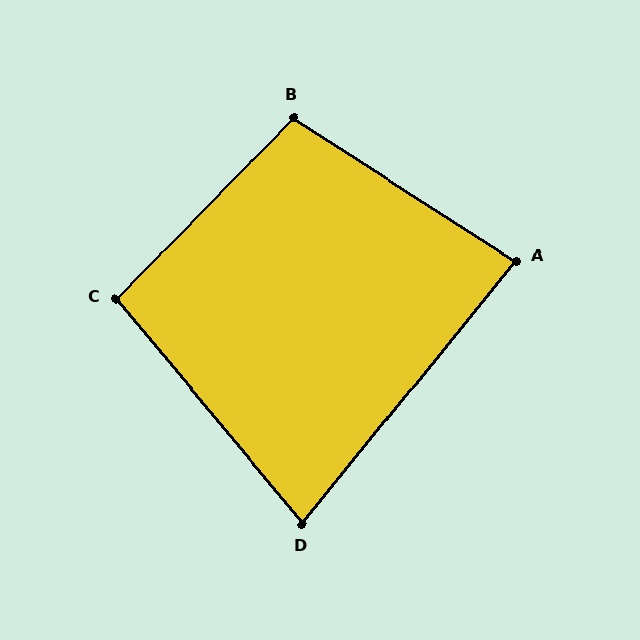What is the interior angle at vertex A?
Approximately 84 degrees (acute).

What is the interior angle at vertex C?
Approximately 96 degrees (obtuse).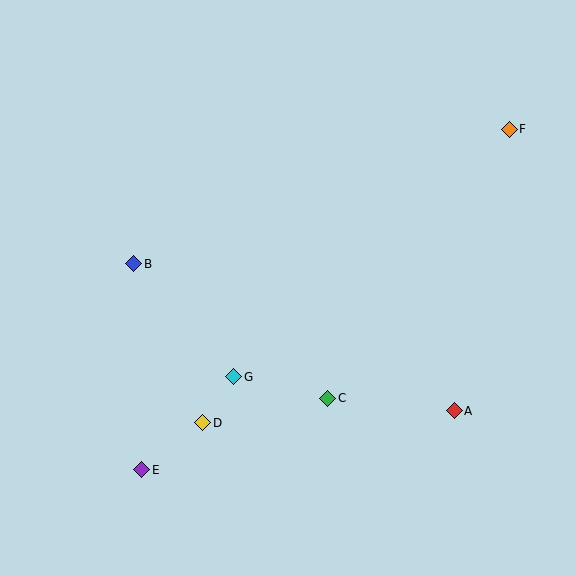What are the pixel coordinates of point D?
Point D is at (203, 423).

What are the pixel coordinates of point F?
Point F is at (509, 129).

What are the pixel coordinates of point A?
Point A is at (454, 411).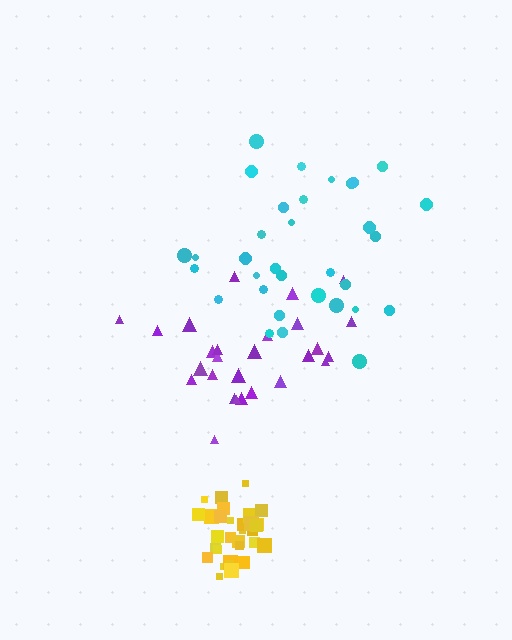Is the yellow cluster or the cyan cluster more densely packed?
Yellow.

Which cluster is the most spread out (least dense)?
Cyan.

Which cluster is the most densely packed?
Yellow.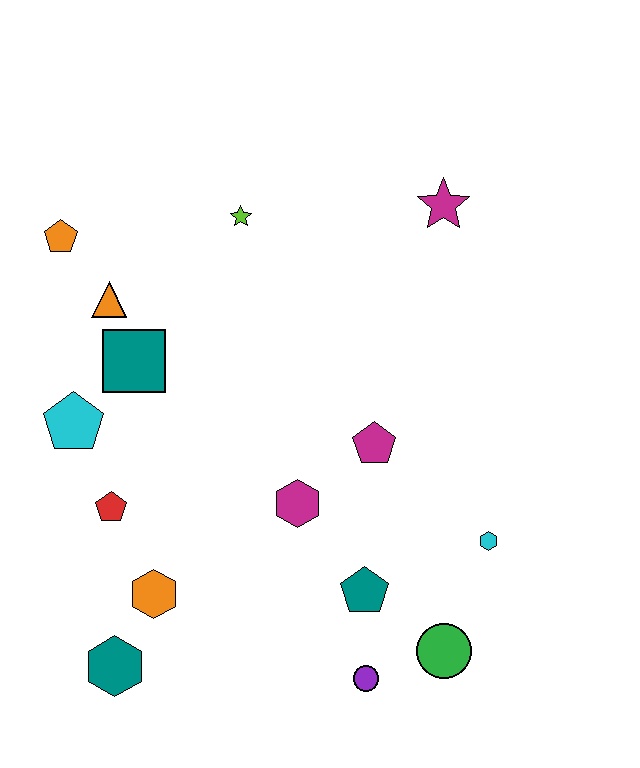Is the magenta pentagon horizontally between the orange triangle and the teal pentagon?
No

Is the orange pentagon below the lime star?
Yes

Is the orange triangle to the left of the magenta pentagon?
Yes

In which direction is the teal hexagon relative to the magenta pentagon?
The teal hexagon is to the left of the magenta pentagon.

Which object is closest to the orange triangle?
The teal square is closest to the orange triangle.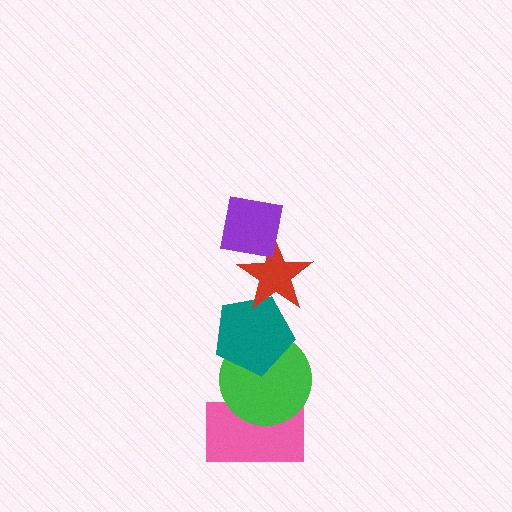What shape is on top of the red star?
The purple square is on top of the red star.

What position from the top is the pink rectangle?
The pink rectangle is 5th from the top.